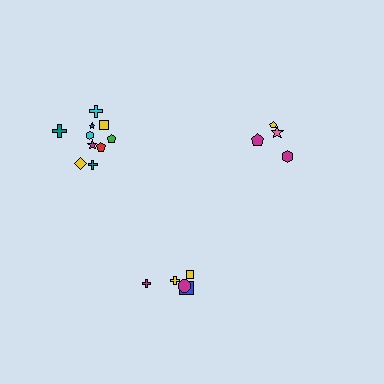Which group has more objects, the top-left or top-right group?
The top-left group.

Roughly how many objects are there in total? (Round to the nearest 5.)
Roughly 20 objects in total.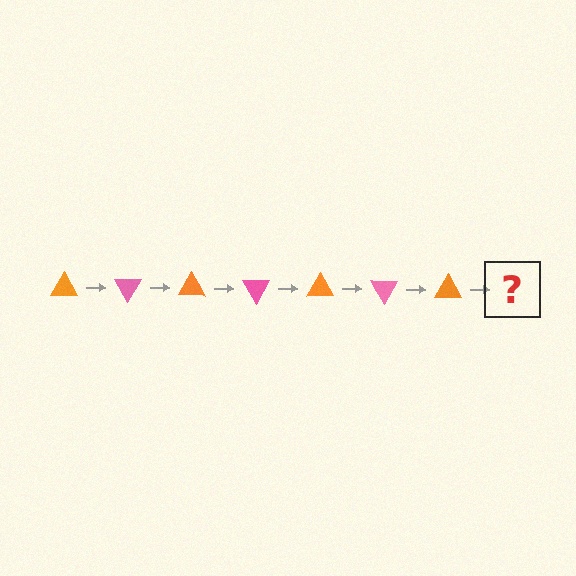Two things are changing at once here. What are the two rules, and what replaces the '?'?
The two rules are that it rotates 60 degrees each step and the color cycles through orange and pink. The '?' should be a pink triangle, rotated 420 degrees from the start.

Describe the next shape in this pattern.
It should be a pink triangle, rotated 420 degrees from the start.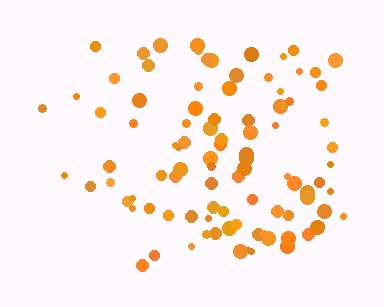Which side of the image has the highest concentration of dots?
The right.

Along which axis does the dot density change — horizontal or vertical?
Horizontal.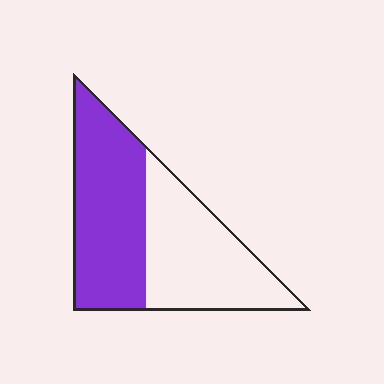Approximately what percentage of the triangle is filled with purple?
Approximately 50%.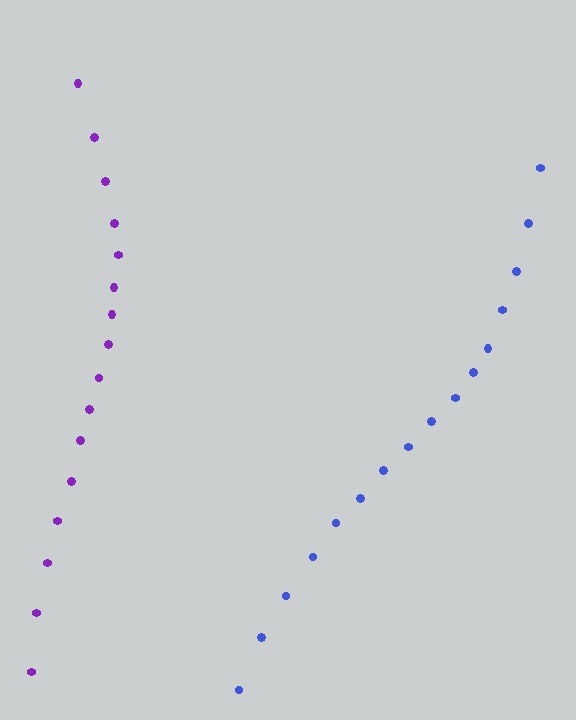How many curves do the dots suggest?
There are 2 distinct paths.